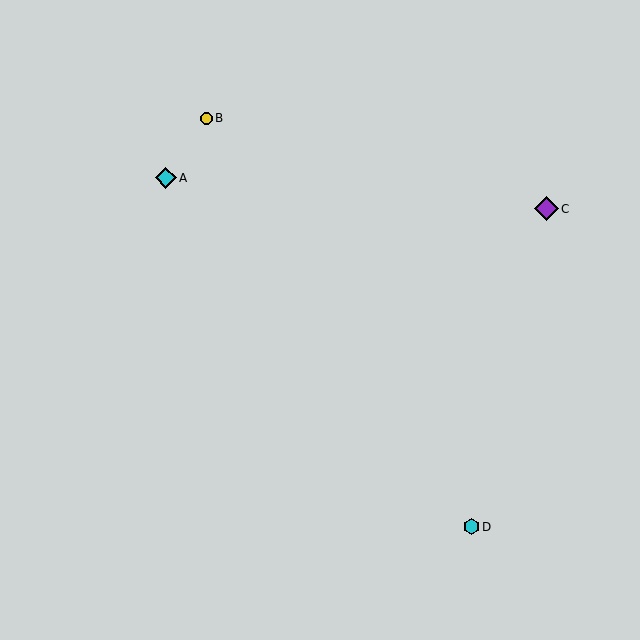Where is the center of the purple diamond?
The center of the purple diamond is at (546, 209).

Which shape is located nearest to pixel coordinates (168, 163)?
The cyan diamond (labeled A) at (166, 178) is nearest to that location.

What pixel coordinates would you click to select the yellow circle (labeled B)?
Click at (206, 118) to select the yellow circle B.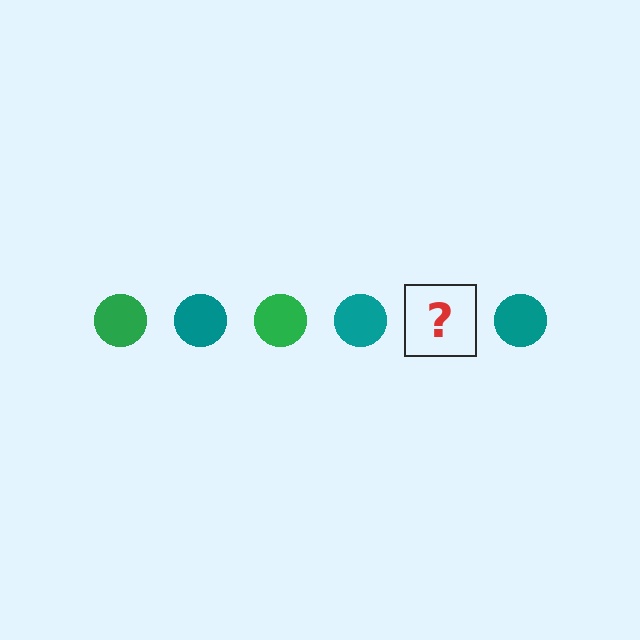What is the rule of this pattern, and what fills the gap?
The rule is that the pattern cycles through green, teal circles. The gap should be filled with a green circle.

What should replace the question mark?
The question mark should be replaced with a green circle.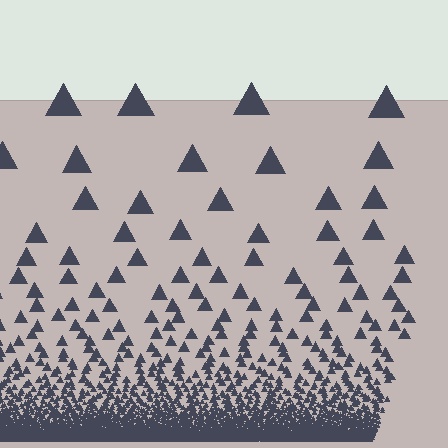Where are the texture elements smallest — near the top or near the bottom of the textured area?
Near the bottom.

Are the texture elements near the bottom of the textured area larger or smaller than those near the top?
Smaller. The gradient is inverted — elements near the bottom are smaller and denser.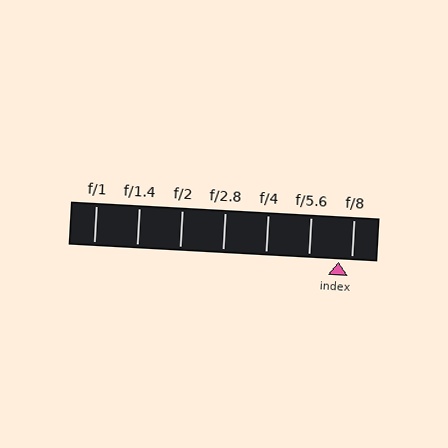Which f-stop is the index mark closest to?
The index mark is closest to f/8.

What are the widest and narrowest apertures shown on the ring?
The widest aperture shown is f/1 and the narrowest is f/8.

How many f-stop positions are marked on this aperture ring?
There are 7 f-stop positions marked.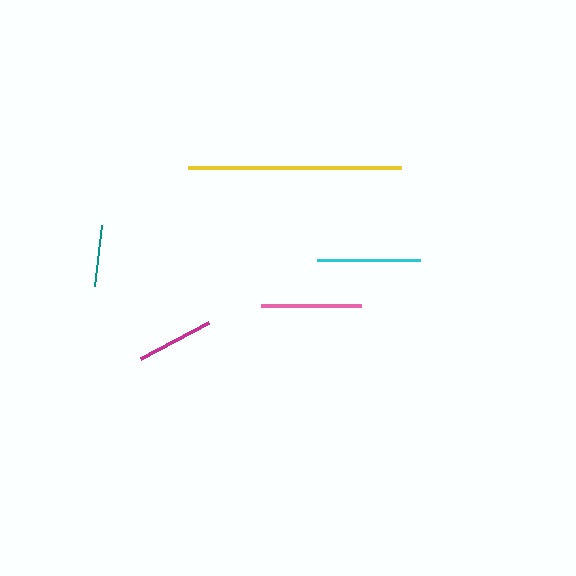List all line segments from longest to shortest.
From longest to shortest: yellow, cyan, pink, magenta, teal.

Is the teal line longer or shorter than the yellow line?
The yellow line is longer than the teal line.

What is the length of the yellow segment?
The yellow segment is approximately 213 pixels long.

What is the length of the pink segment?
The pink segment is approximately 100 pixels long.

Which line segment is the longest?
The yellow line is the longest at approximately 213 pixels.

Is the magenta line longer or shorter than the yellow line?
The yellow line is longer than the magenta line.